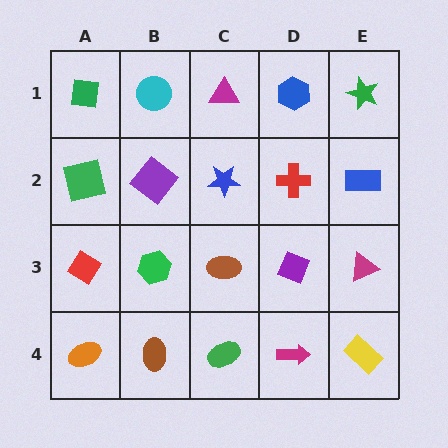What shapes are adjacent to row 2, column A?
A green square (row 1, column A), a red diamond (row 3, column A), a purple diamond (row 2, column B).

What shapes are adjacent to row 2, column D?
A blue hexagon (row 1, column D), a purple diamond (row 3, column D), a blue star (row 2, column C), a blue rectangle (row 2, column E).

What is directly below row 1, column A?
A green square.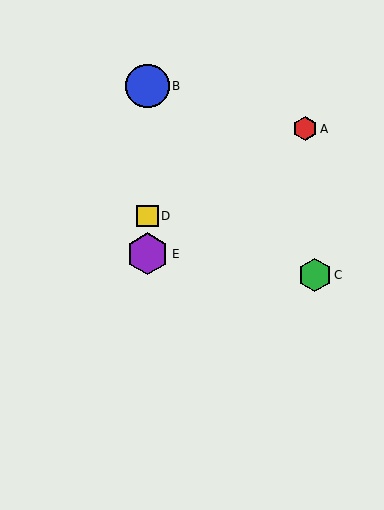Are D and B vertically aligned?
Yes, both are at x≈147.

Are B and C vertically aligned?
No, B is at x≈147 and C is at x≈315.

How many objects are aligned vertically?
3 objects (B, D, E) are aligned vertically.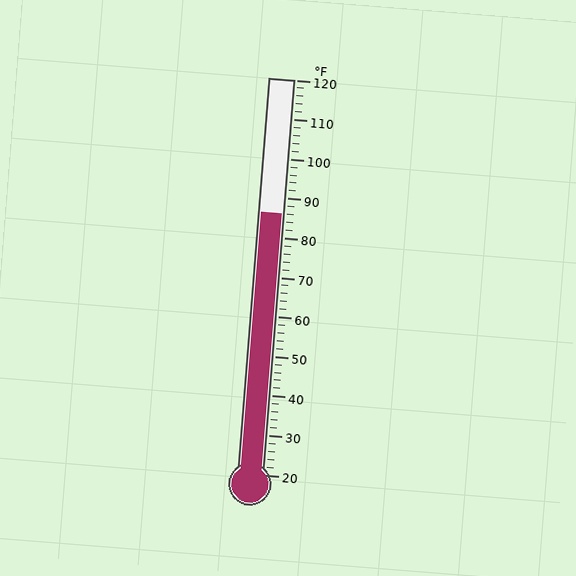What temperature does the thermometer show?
The thermometer shows approximately 86°F.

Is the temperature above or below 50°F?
The temperature is above 50°F.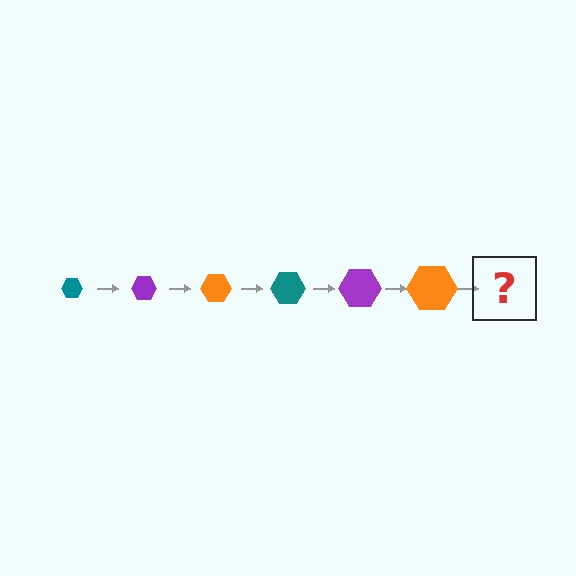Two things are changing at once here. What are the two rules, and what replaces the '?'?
The two rules are that the hexagon grows larger each step and the color cycles through teal, purple, and orange. The '?' should be a teal hexagon, larger than the previous one.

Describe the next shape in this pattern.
It should be a teal hexagon, larger than the previous one.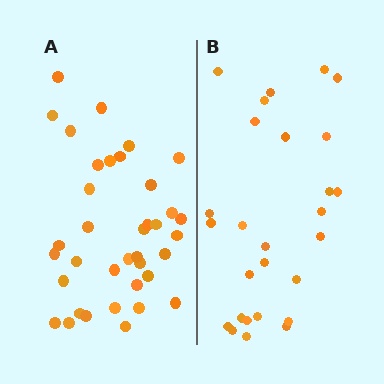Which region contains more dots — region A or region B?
Region A (the left region) has more dots.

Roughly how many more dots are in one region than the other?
Region A has roughly 10 or so more dots than region B.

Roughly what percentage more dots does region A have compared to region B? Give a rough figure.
About 35% more.